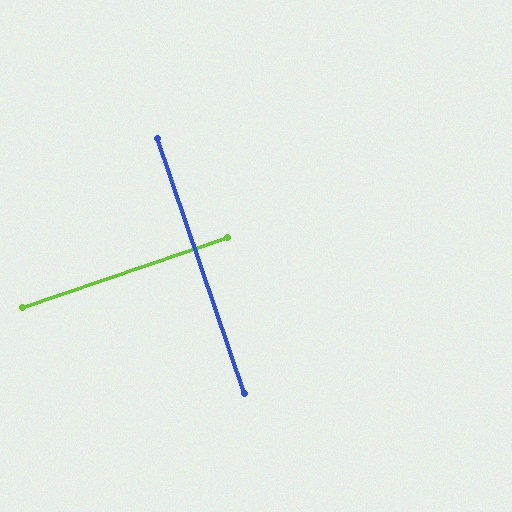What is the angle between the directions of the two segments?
Approximately 90 degrees.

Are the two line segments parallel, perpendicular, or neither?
Perpendicular — they meet at approximately 90°.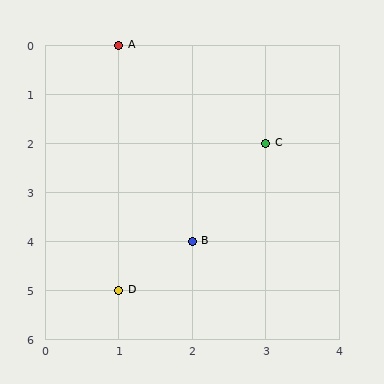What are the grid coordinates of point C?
Point C is at grid coordinates (3, 2).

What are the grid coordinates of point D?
Point D is at grid coordinates (1, 5).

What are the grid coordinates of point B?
Point B is at grid coordinates (2, 4).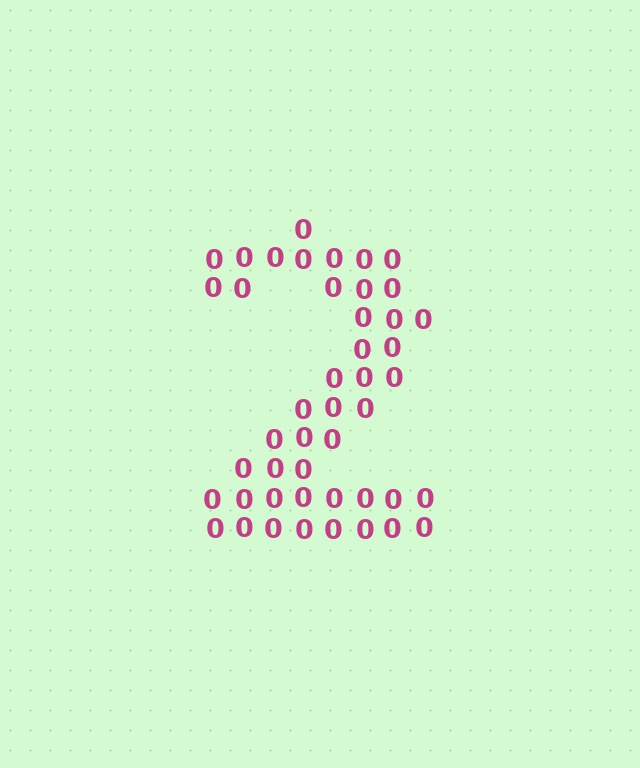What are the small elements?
The small elements are digit 0's.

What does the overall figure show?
The overall figure shows the digit 2.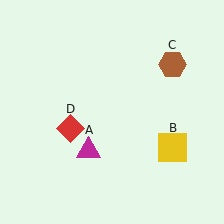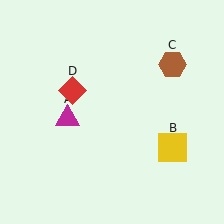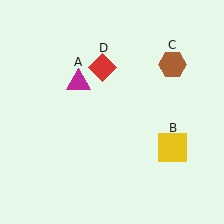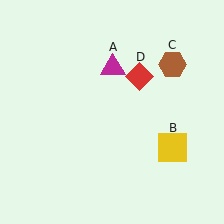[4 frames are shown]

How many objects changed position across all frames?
2 objects changed position: magenta triangle (object A), red diamond (object D).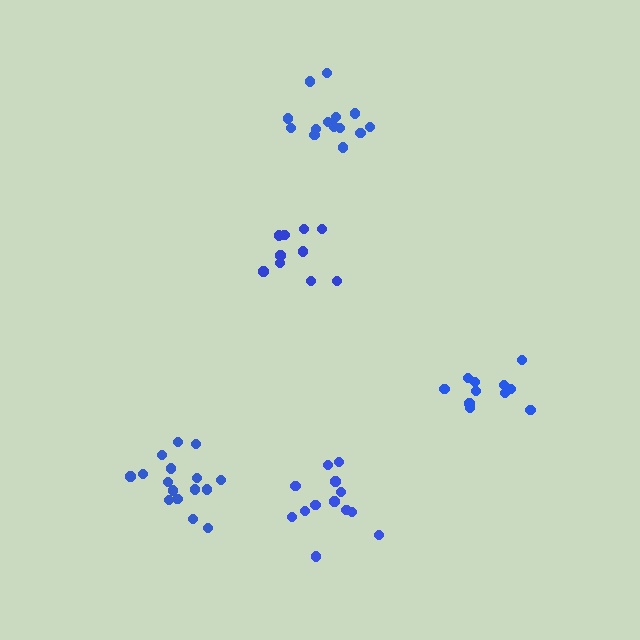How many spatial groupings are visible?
There are 5 spatial groupings.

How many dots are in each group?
Group 1: 16 dots, Group 2: 10 dots, Group 3: 14 dots, Group 4: 13 dots, Group 5: 11 dots (64 total).